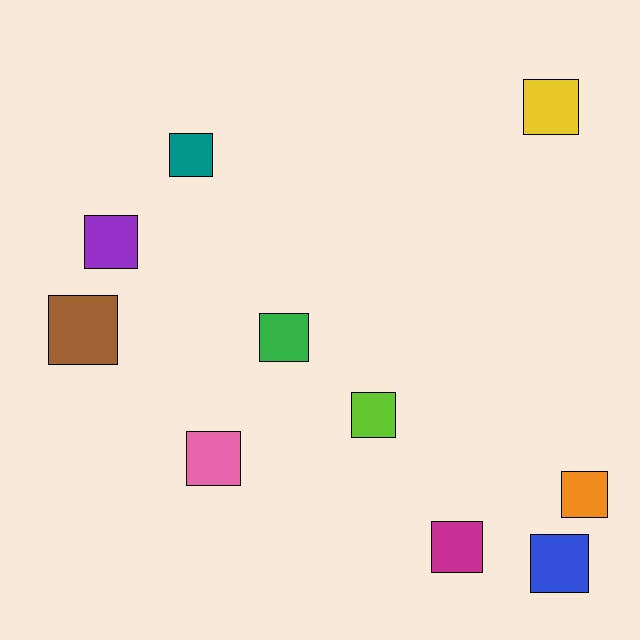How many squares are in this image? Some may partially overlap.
There are 10 squares.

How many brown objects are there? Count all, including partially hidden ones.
There is 1 brown object.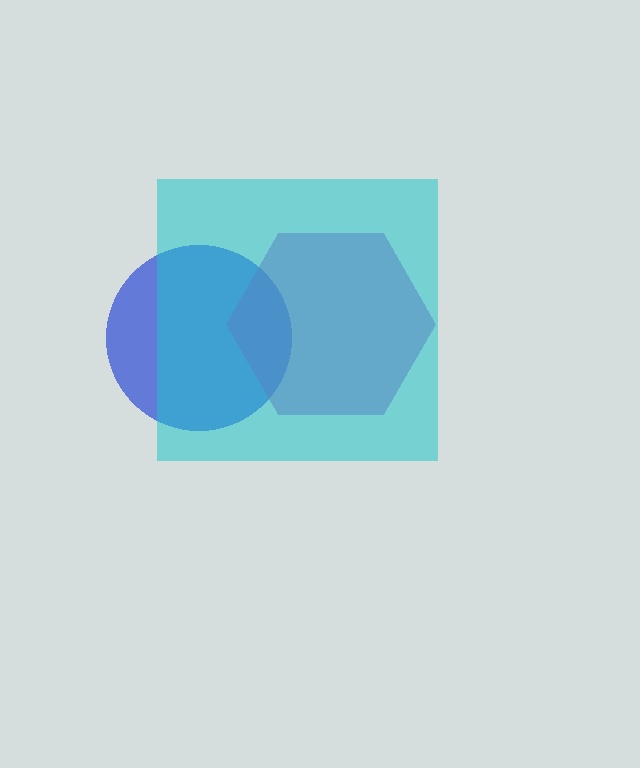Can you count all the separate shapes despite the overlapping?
Yes, there are 3 separate shapes.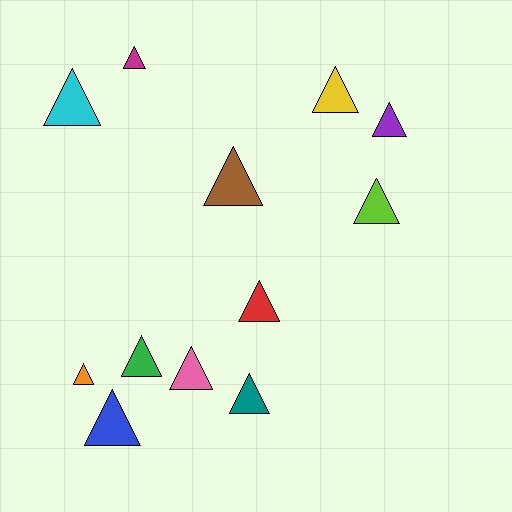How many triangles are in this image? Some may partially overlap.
There are 12 triangles.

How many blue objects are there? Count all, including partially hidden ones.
There is 1 blue object.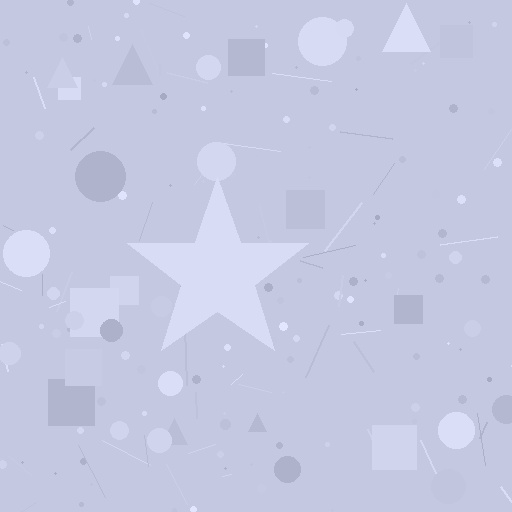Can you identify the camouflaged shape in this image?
The camouflaged shape is a star.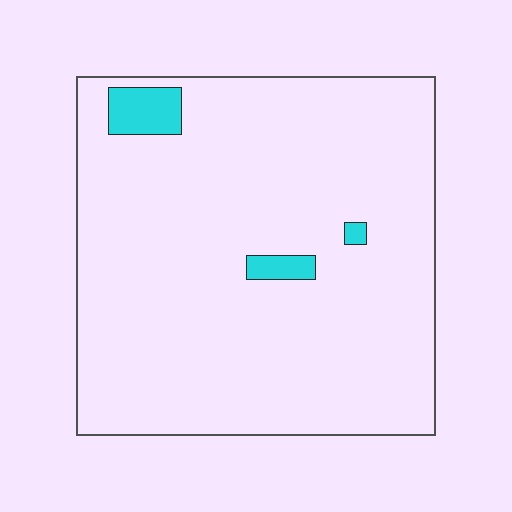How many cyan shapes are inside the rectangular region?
3.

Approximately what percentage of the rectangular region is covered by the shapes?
Approximately 5%.